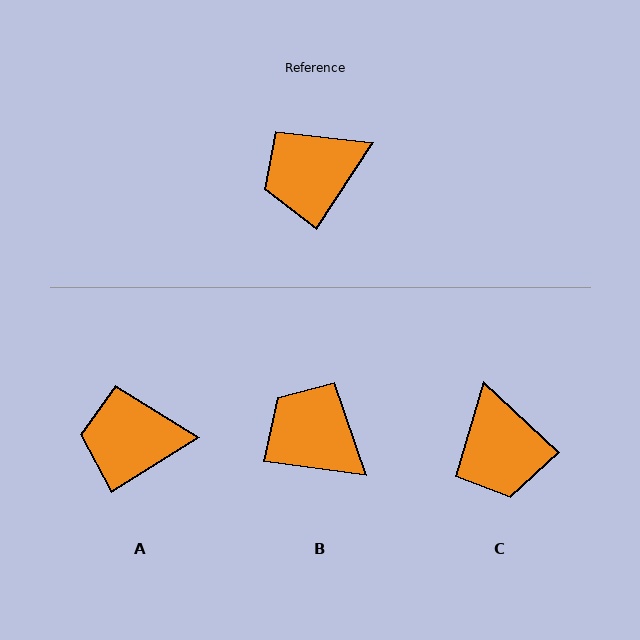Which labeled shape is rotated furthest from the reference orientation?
C, about 80 degrees away.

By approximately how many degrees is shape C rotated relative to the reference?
Approximately 80 degrees counter-clockwise.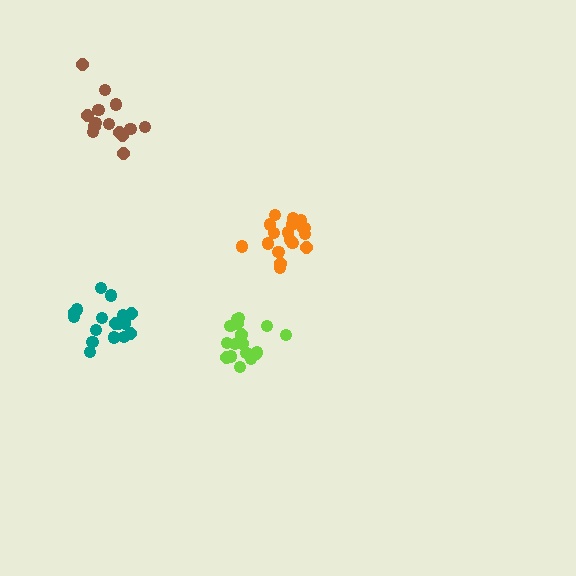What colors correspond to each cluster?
The clusters are colored: lime, teal, orange, brown.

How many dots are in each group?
Group 1: 19 dots, Group 2: 18 dots, Group 3: 20 dots, Group 4: 14 dots (71 total).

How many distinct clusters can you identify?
There are 4 distinct clusters.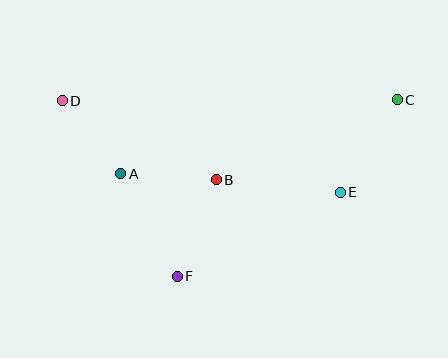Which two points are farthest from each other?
Points C and D are farthest from each other.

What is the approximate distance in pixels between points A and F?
The distance between A and F is approximately 117 pixels.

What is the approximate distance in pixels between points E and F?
The distance between E and F is approximately 183 pixels.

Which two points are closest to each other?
Points A and D are closest to each other.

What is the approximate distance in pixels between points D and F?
The distance between D and F is approximately 210 pixels.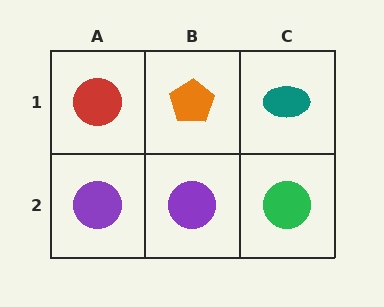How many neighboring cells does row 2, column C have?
2.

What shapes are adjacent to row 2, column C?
A teal ellipse (row 1, column C), a purple circle (row 2, column B).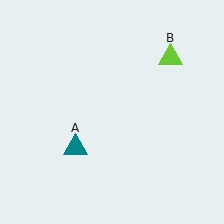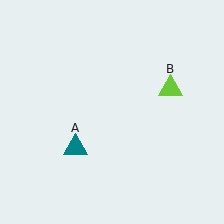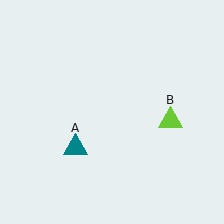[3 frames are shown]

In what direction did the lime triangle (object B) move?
The lime triangle (object B) moved down.